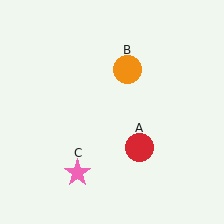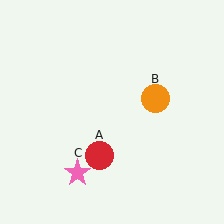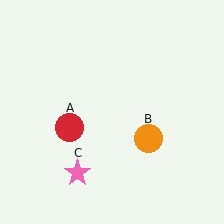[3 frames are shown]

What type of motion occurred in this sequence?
The red circle (object A), orange circle (object B) rotated clockwise around the center of the scene.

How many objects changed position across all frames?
2 objects changed position: red circle (object A), orange circle (object B).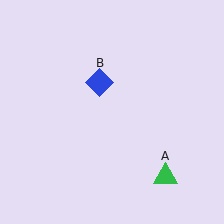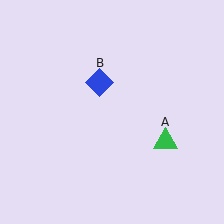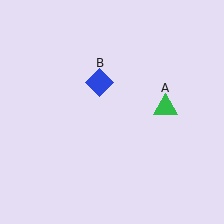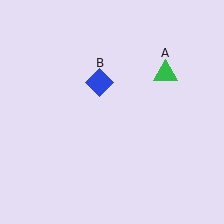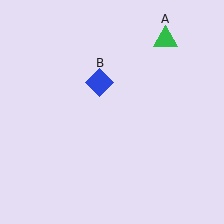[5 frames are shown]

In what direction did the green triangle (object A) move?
The green triangle (object A) moved up.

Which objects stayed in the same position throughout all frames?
Blue diamond (object B) remained stationary.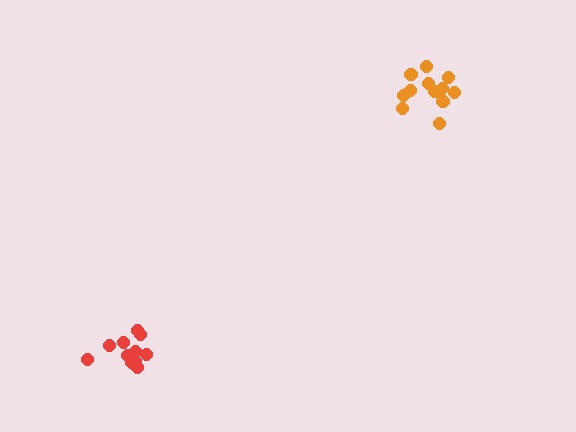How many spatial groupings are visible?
There are 2 spatial groupings.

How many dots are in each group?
Group 1: 12 dots, Group 2: 11 dots (23 total).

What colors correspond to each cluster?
The clusters are colored: orange, red.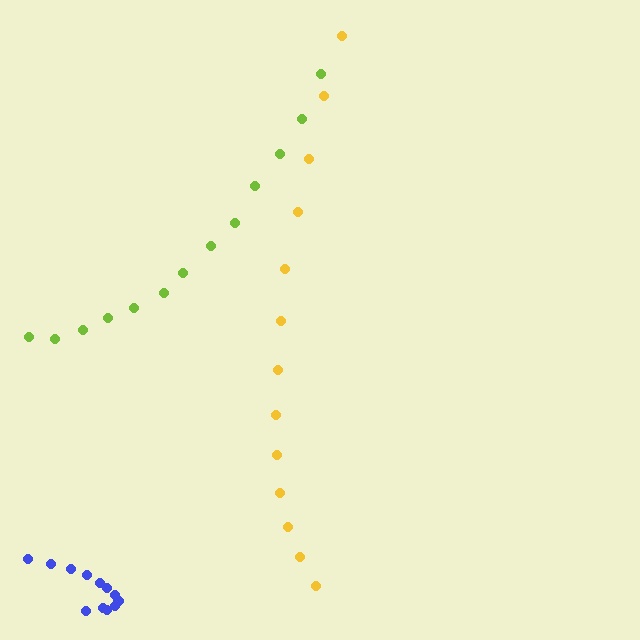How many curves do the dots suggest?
There are 3 distinct paths.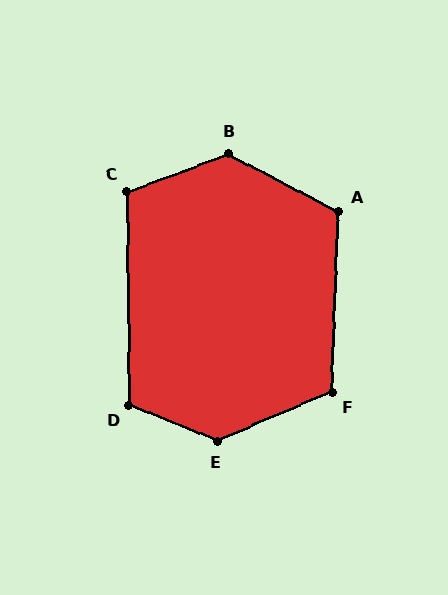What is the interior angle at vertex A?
Approximately 115 degrees (obtuse).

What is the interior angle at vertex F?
Approximately 115 degrees (obtuse).